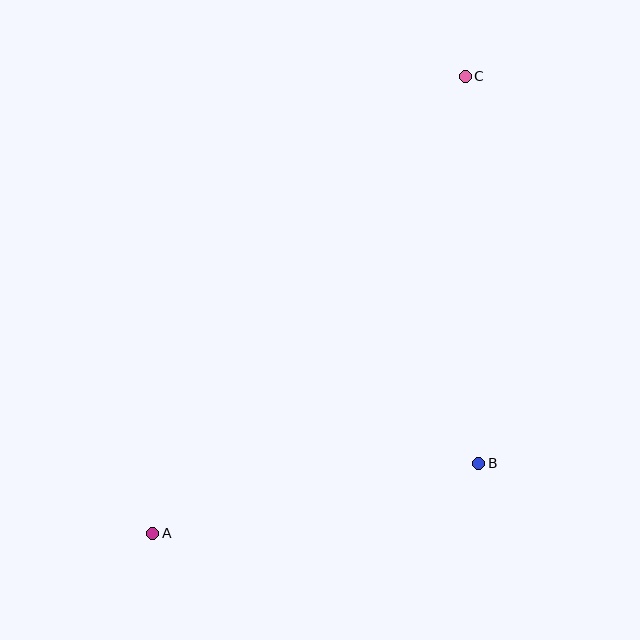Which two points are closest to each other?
Points A and B are closest to each other.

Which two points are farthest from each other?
Points A and C are farthest from each other.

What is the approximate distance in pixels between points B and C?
The distance between B and C is approximately 387 pixels.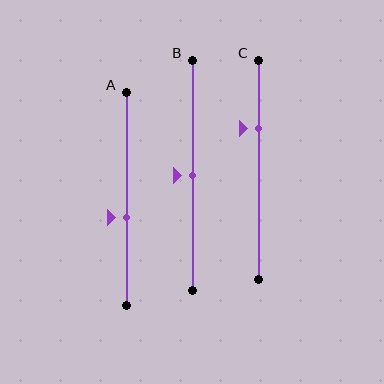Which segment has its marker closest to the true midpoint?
Segment B has its marker closest to the true midpoint.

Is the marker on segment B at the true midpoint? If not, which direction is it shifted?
Yes, the marker on segment B is at the true midpoint.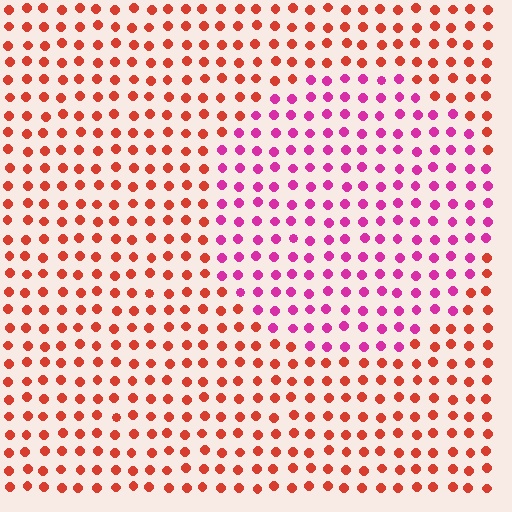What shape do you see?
I see a circle.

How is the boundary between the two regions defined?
The boundary is defined purely by a slight shift in hue (about 48 degrees). Spacing, size, and orientation are identical on both sides.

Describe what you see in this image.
The image is filled with small red elements in a uniform arrangement. A circle-shaped region is visible where the elements are tinted to a slightly different hue, forming a subtle color boundary.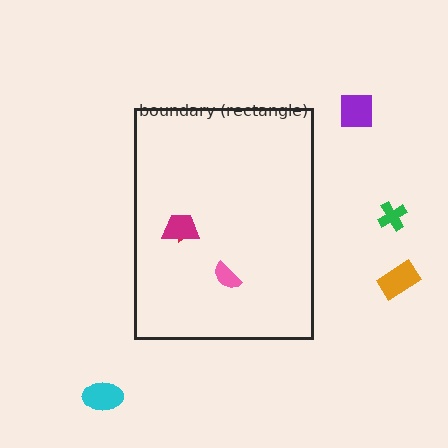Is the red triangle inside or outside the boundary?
Inside.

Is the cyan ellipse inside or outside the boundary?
Outside.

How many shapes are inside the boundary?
3 inside, 4 outside.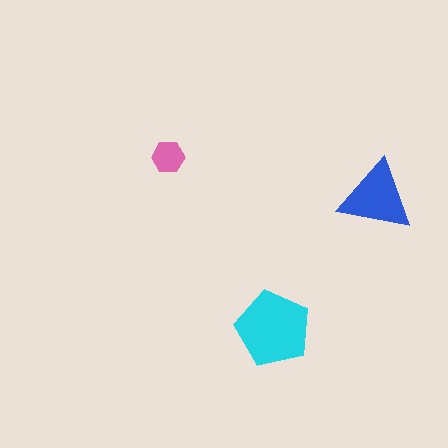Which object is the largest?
The cyan pentagon.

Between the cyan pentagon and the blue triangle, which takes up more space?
The cyan pentagon.